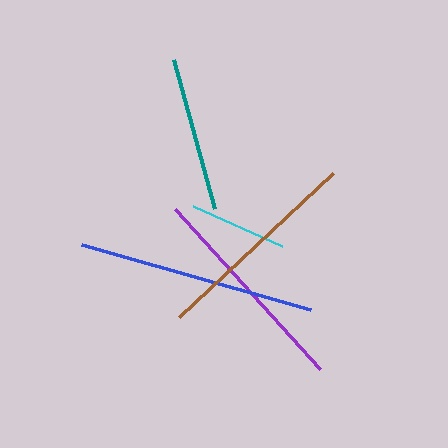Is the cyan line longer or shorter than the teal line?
The teal line is longer than the cyan line.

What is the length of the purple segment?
The purple segment is approximately 216 pixels long.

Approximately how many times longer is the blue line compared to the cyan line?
The blue line is approximately 2.4 times the length of the cyan line.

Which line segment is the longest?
The blue line is the longest at approximately 238 pixels.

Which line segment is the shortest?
The cyan line is the shortest at approximately 98 pixels.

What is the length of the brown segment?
The brown segment is approximately 212 pixels long.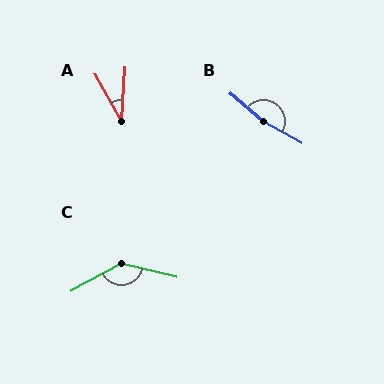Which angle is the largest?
B, at approximately 169 degrees.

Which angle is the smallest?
A, at approximately 32 degrees.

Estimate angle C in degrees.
Approximately 138 degrees.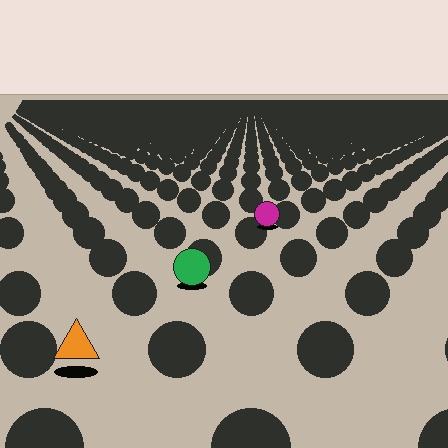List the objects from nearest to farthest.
From nearest to farthest: the orange triangle, the green circle, the magenta circle.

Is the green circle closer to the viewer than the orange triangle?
No. The orange triangle is closer — you can tell from the texture gradient: the ground texture is coarser near it.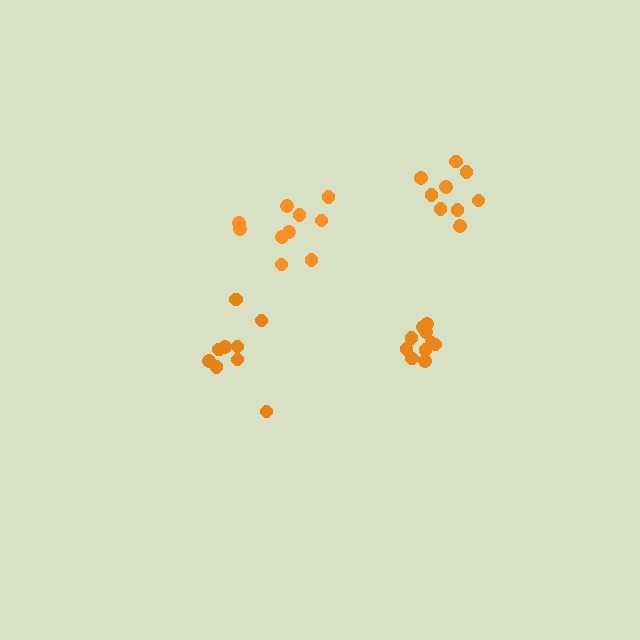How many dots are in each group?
Group 1: 9 dots, Group 2: 10 dots, Group 3: 9 dots, Group 4: 10 dots (38 total).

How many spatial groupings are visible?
There are 4 spatial groupings.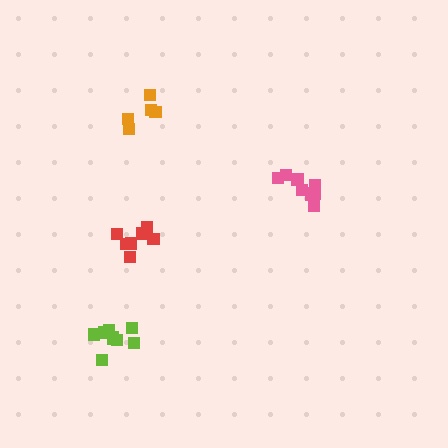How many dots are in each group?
Group 1: 7 dots, Group 2: 5 dots, Group 3: 9 dots, Group 4: 9 dots (30 total).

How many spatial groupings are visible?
There are 4 spatial groupings.